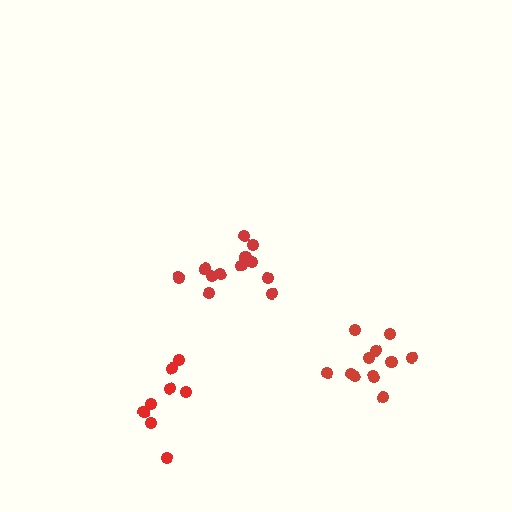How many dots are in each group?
Group 1: 12 dots, Group 2: 11 dots, Group 3: 8 dots (31 total).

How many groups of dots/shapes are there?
There are 3 groups.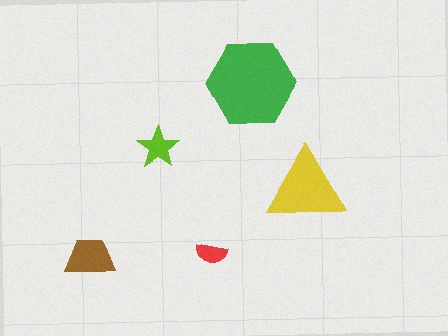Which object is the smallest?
The red semicircle.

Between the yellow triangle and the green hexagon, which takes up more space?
The green hexagon.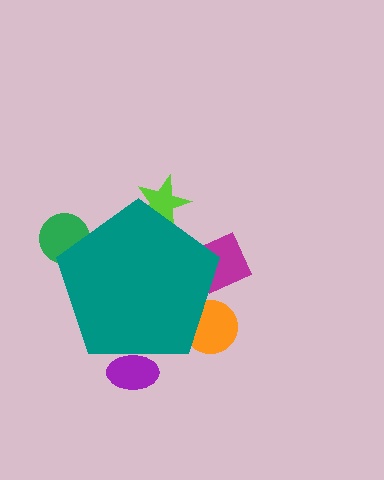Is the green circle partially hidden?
Yes, the green circle is partially hidden behind the teal pentagon.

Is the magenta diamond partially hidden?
Yes, the magenta diamond is partially hidden behind the teal pentagon.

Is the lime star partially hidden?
Yes, the lime star is partially hidden behind the teal pentagon.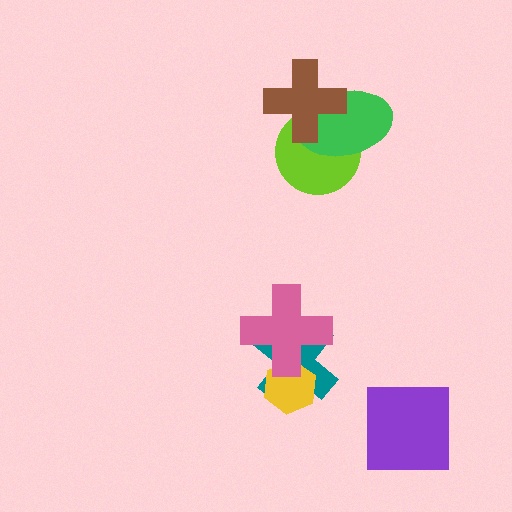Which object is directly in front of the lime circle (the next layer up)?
The green ellipse is directly in front of the lime circle.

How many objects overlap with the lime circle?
2 objects overlap with the lime circle.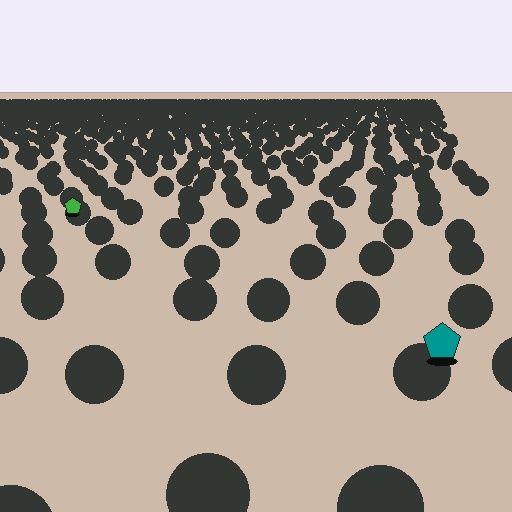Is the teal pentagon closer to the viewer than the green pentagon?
Yes. The teal pentagon is closer — you can tell from the texture gradient: the ground texture is coarser near it.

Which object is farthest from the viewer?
The green pentagon is farthest from the viewer. It appears smaller and the ground texture around it is denser.